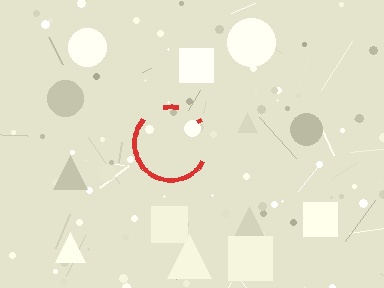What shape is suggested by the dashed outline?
The dashed outline suggests a circle.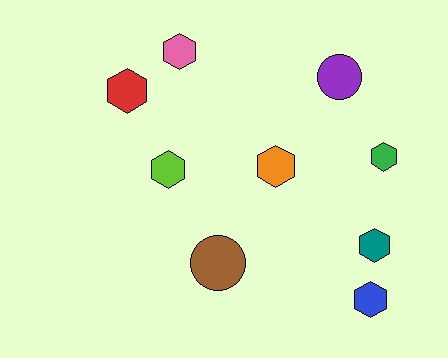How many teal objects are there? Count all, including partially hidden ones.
There is 1 teal object.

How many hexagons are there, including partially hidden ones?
There are 7 hexagons.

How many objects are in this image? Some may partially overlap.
There are 9 objects.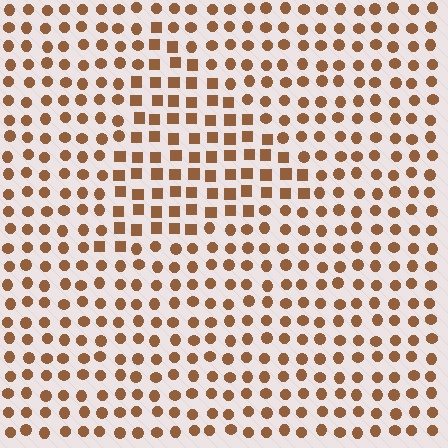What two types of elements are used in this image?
The image uses squares inside the triangle region and circles outside it.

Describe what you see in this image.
The image is filled with small brown elements arranged in a uniform grid. A triangle-shaped region contains squares, while the surrounding area contains circles. The boundary is defined purely by the change in element shape.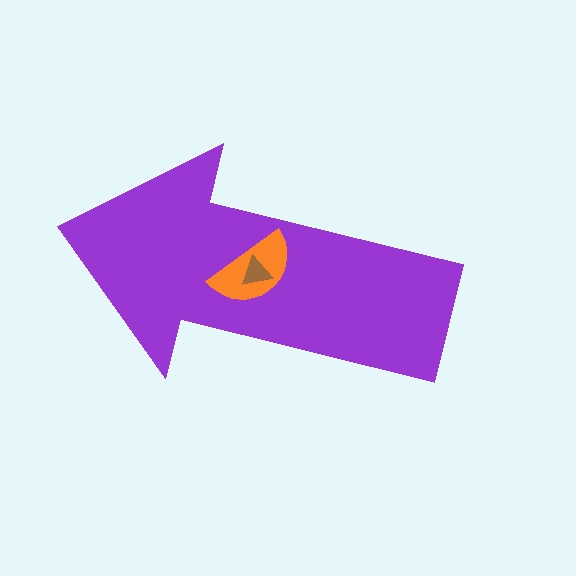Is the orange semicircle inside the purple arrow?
Yes.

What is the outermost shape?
The purple arrow.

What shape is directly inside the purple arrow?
The orange semicircle.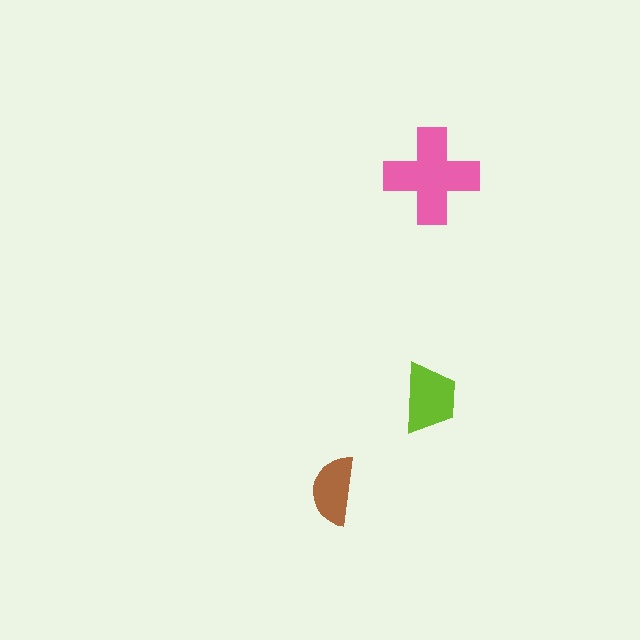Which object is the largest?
The pink cross.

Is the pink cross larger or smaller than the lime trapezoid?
Larger.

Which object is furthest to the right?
The lime trapezoid is rightmost.